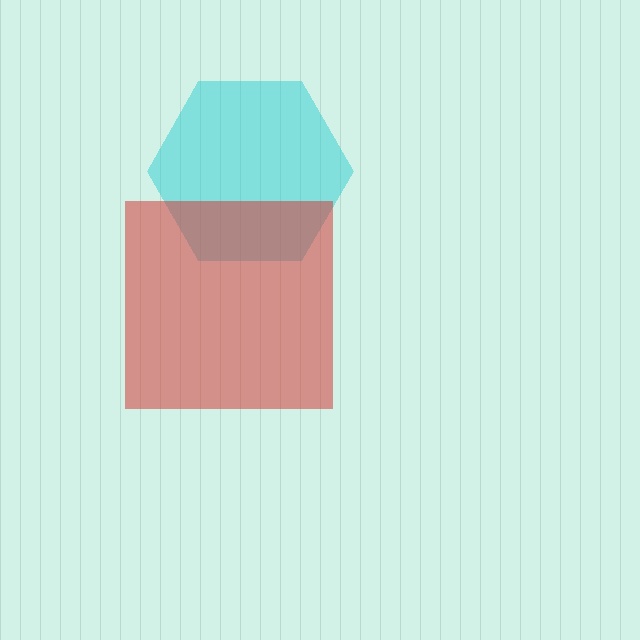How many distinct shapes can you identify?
There are 2 distinct shapes: a cyan hexagon, a red square.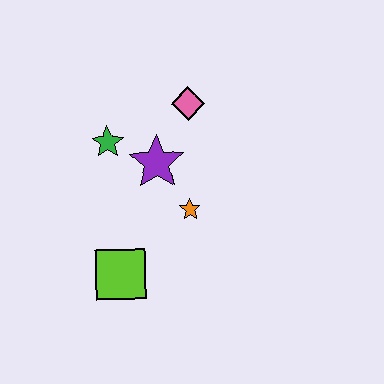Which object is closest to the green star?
The purple star is closest to the green star.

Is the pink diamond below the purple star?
No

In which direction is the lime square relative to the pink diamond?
The lime square is below the pink diamond.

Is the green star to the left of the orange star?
Yes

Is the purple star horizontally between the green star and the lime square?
No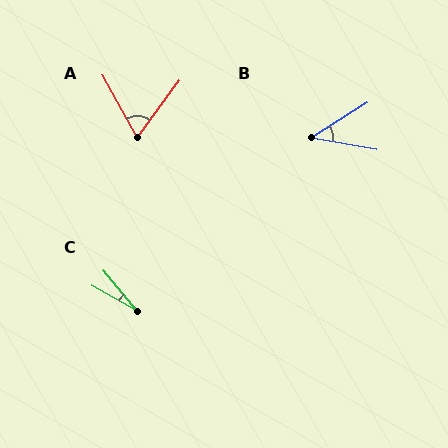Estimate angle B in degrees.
Approximately 42 degrees.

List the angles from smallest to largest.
C (21°), B (42°), A (65°).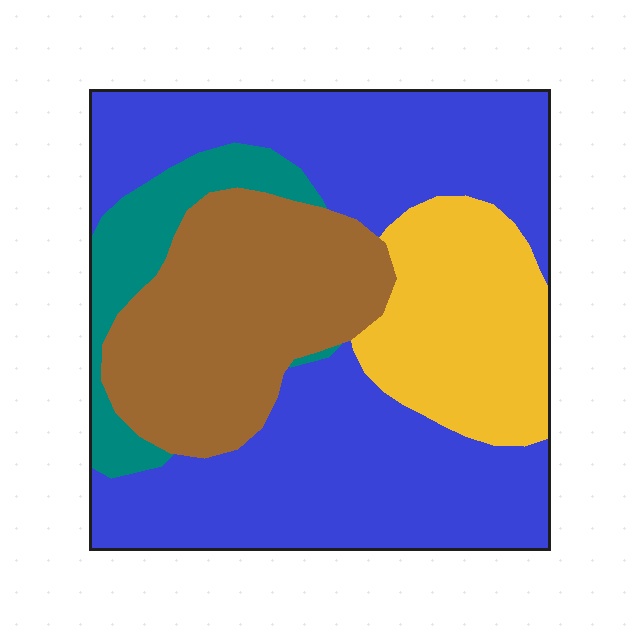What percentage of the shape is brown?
Brown covers around 25% of the shape.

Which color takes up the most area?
Blue, at roughly 50%.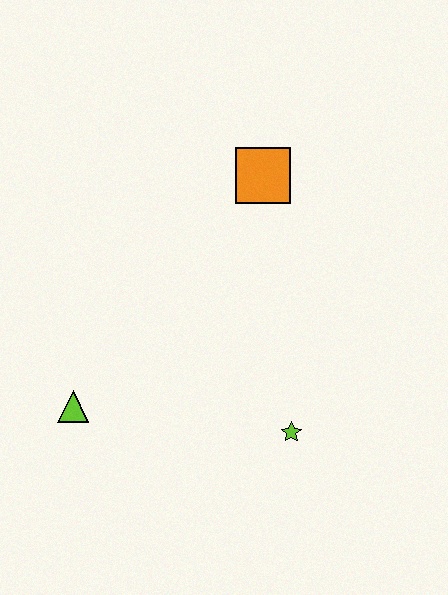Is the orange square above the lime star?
Yes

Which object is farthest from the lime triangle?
The orange square is farthest from the lime triangle.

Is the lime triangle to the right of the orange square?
No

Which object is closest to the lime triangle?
The lime star is closest to the lime triangle.